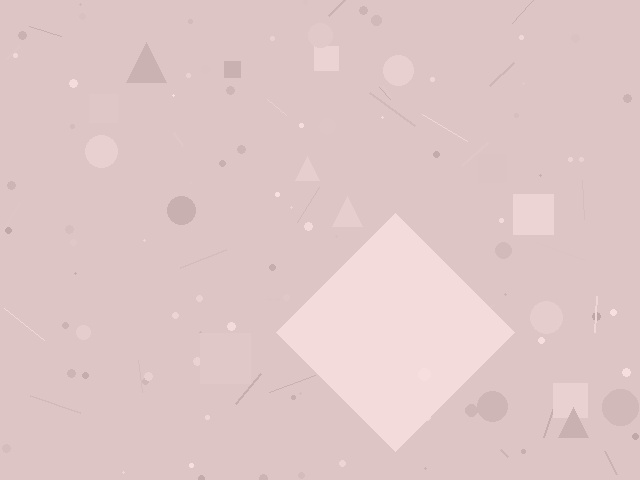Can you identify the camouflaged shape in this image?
The camouflaged shape is a diamond.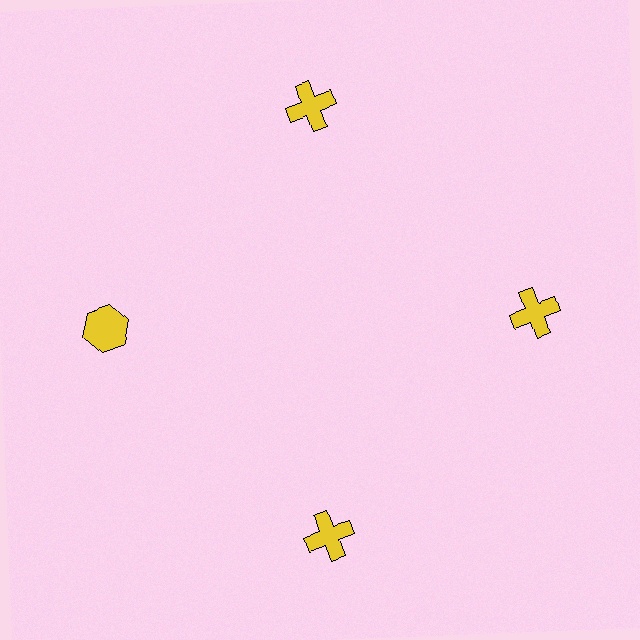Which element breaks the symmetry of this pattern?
The yellow hexagon at roughly the 9 o'clock position breaks the symmetry. All other shapes are yellow crosses.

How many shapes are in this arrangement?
There are 4 shapes arranged in a ring pattern.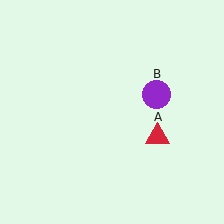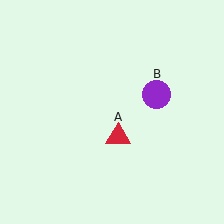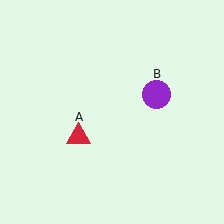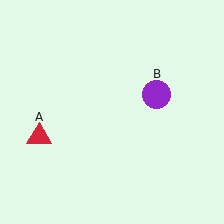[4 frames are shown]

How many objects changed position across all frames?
1 object changed position: red triangle (object A).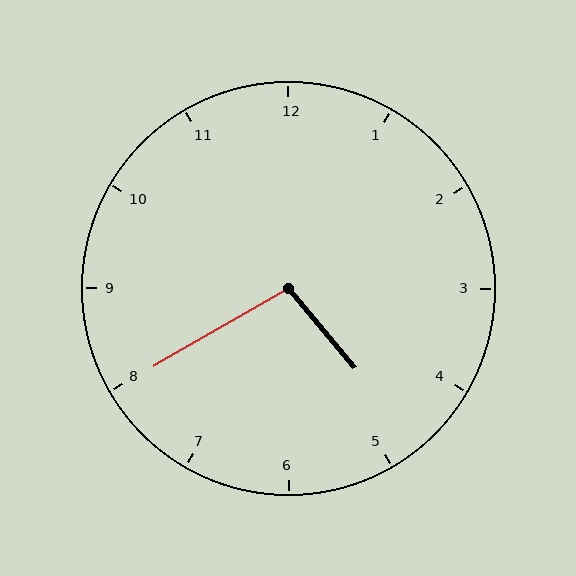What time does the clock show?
4:40.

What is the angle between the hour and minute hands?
Approximately 100 degrees.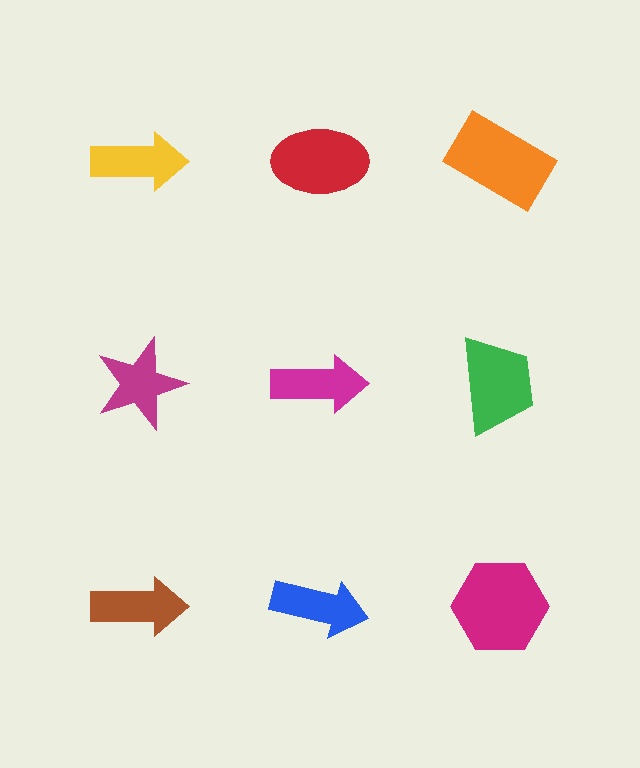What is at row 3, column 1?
A brown arrow.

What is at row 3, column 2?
A blue arrow.